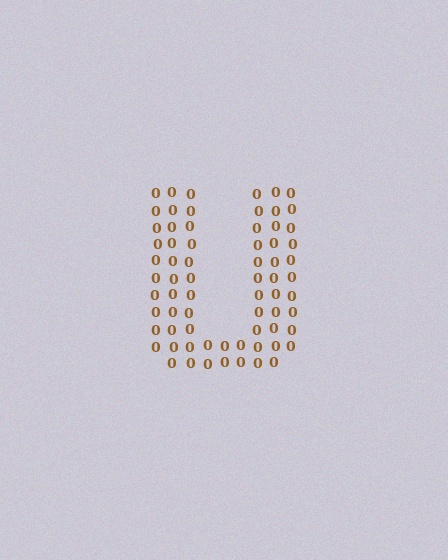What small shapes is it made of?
It is made of small digit 0's.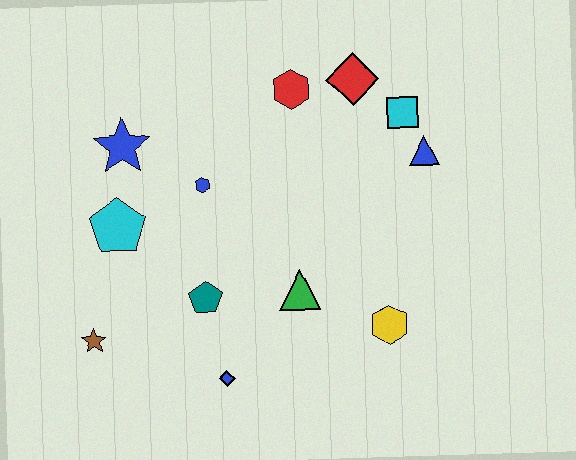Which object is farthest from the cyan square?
The brown star is farthest from the cyan square.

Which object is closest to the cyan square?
The blue triangle is closest to the cyan square.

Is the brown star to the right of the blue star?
No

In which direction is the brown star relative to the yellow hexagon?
The brown star is to the left of the yellow hexagon.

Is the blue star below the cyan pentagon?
No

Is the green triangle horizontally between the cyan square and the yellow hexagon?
No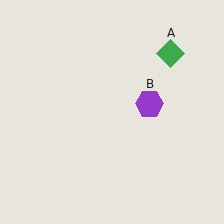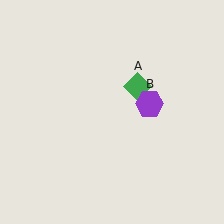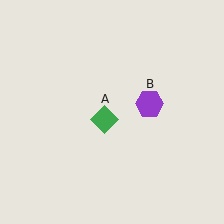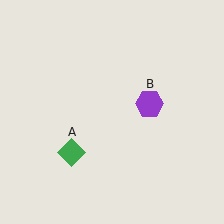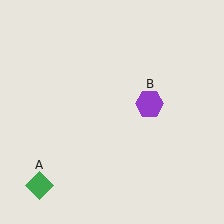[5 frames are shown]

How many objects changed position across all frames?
1 object changed position: green diamond (object A).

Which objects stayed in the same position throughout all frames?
Purple hexagon (object B) remained stationary.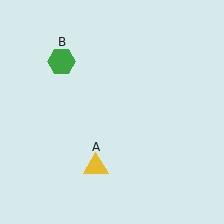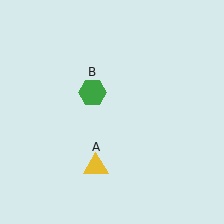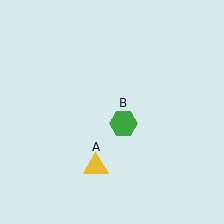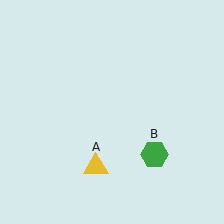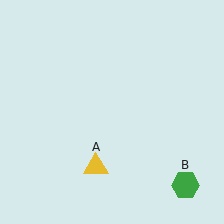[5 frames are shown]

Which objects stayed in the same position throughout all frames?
Yellow triangle (object A) remained stationary.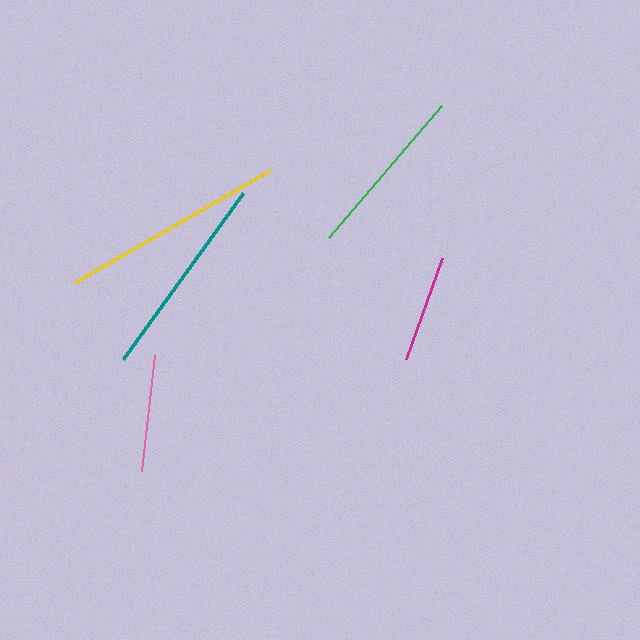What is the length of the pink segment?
The pink segment is approximately 116 pixels long.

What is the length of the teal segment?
The teal segment is approximately 204 pixels long.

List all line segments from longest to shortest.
From longest to shortest: yellow, teal, green, pink, magenta.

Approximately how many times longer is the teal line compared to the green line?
The teal line is approximately 1.2 times the length of the green line.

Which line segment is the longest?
The yellow line is the longest at approximately 226 pixels.